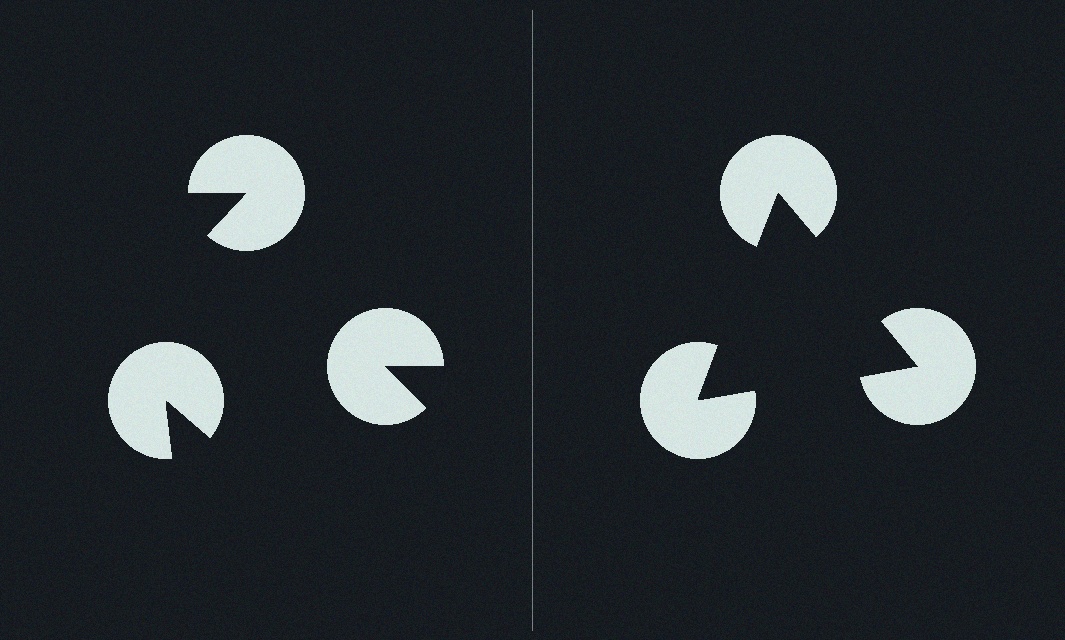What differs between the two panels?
The pac-man discs are positioned identically on both sides; only the wedge orientations differ. On the right they align to a triangle; on the left they are misaligned.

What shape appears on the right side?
An illusory triangle.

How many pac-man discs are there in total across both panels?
6 — 3 on each side.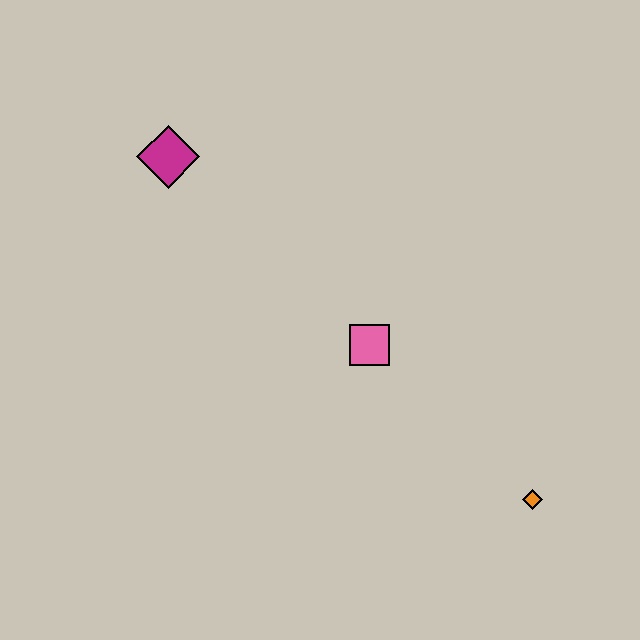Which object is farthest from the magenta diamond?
The orange diamond is farthest from the magenta diamond.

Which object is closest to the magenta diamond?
The pink square is closest to the magenta diamond.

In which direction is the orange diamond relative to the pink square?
The orange diamond is to the right of the pink square.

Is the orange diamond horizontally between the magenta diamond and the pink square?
No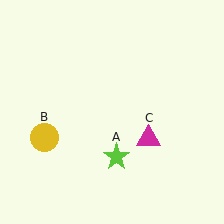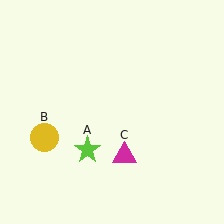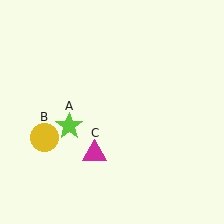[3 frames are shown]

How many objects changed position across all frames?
2 objects changed position: lime star (object A), magenta triangle (object C).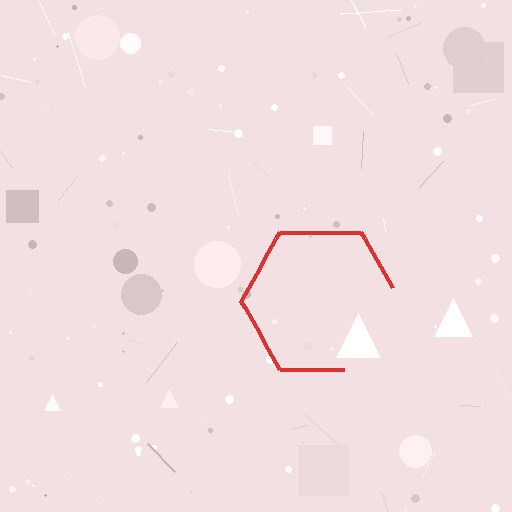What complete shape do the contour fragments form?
The contour fragments form a hexagon.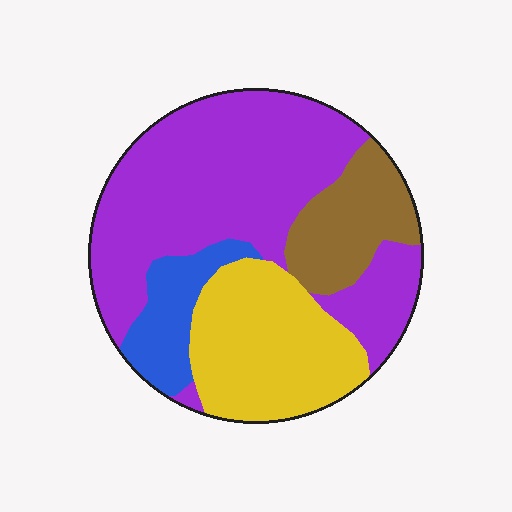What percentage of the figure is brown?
Brown covers around 15% of the figure.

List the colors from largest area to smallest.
From largest to smallest: purple, yellow, brown, blue.